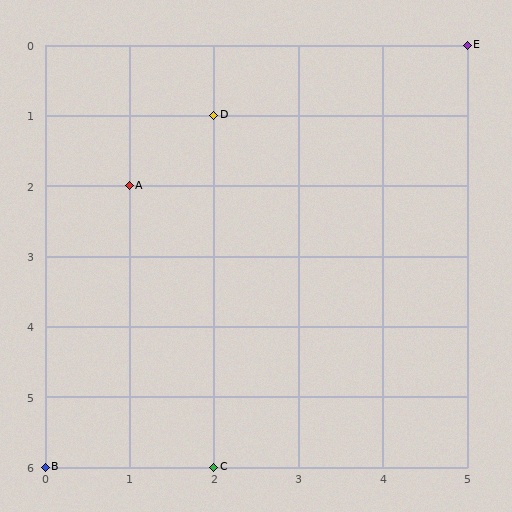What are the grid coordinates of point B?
Point B is at grid coordinates (0, 6).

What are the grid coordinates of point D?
Point D is at grid coordinates (2, 1).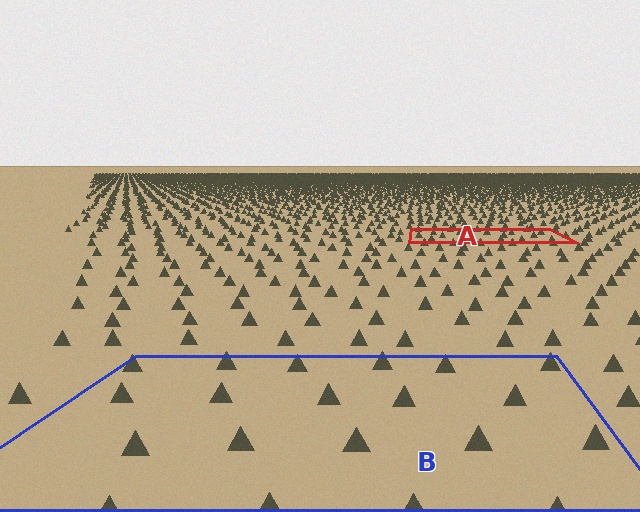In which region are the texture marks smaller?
The texture marks are smaller in region A, because it is farther away.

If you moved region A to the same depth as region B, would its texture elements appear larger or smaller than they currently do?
They would appear larger. At a closer depth, the same texture elements are projected at a bigger on-screen size.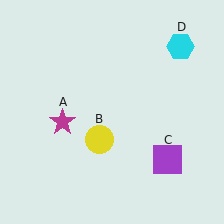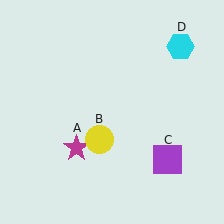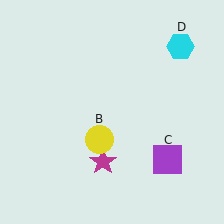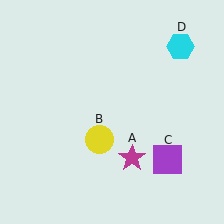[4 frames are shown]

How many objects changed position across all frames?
1 object changed position: magenta star (object A).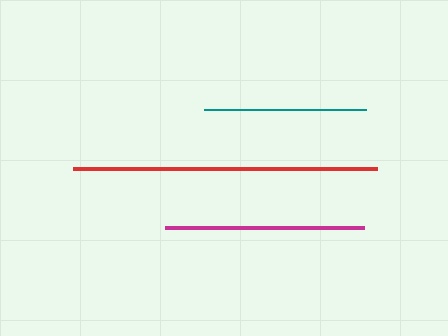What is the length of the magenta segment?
The magenta segment is approximately 199 pixels long.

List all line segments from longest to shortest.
From longest to shortest: red, magenta, teal.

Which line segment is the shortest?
The teal line is the shortest at approximately 162 pixels.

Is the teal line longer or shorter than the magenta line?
The magenta line is longer than the teal line.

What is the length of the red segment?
The red segment is approximately 304 pixels long.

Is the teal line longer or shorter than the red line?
The red line is longer than the teal line.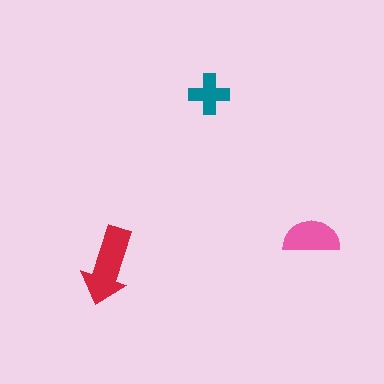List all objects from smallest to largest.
The teal cross, the pink semicircle, the red arrow.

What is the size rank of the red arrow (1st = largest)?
1st.